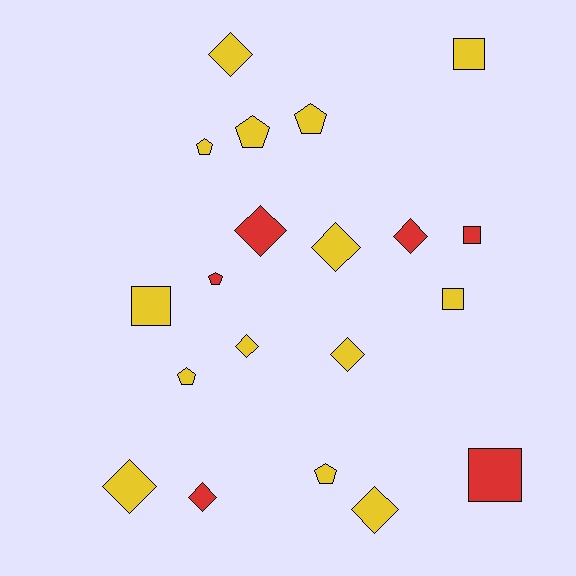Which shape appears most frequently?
Diamond, with 9 objects.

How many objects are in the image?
There are 20 objects.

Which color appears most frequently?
Yellow, with 14 objects.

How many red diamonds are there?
There are 3 red diamonds.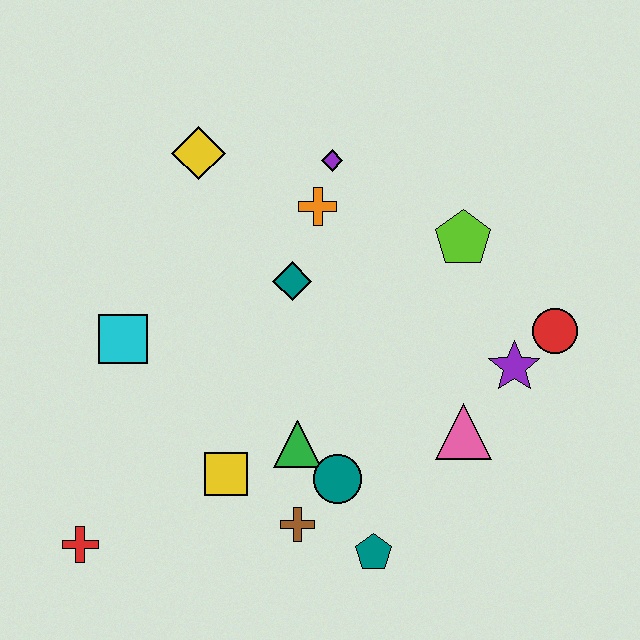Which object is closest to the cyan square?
The yellow square is closest to the cyan square.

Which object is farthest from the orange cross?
The red cross is farthest from the orange cross.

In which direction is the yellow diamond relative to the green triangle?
The yellow diamond is above the green triangle.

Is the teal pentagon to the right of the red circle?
No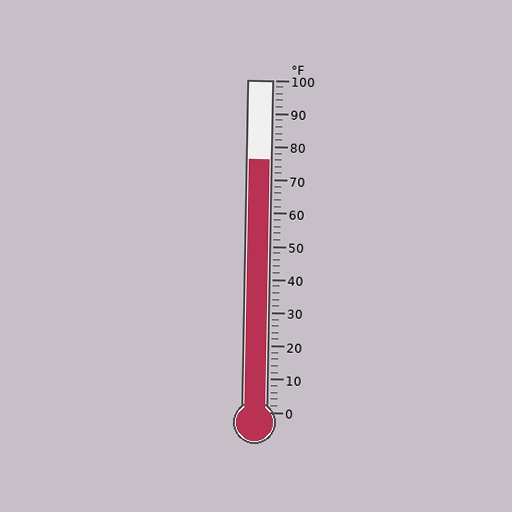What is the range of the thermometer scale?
The thermometer scale ranges from 0°F to 100°F.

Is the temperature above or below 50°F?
The temperature is above 50°F.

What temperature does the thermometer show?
The thermometer shows approximately 76°F.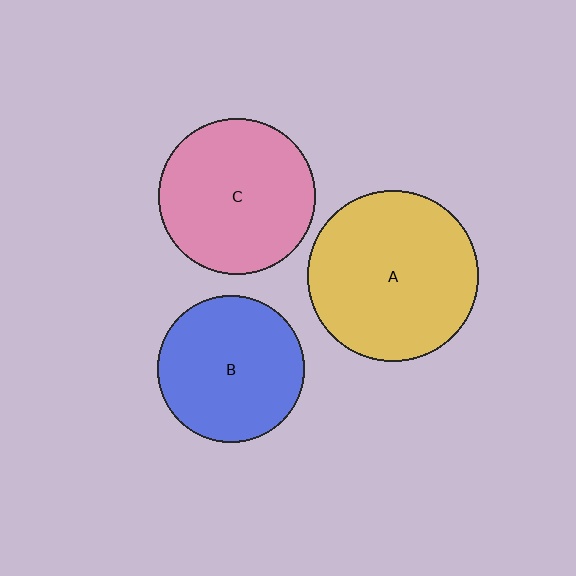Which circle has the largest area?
Circle A (yellow).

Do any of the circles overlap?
No, none of the circles overlap.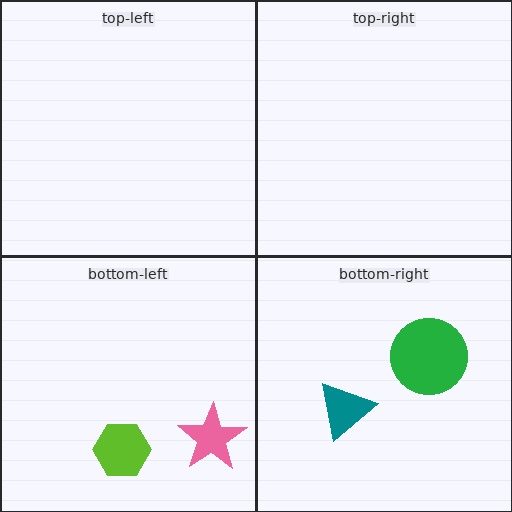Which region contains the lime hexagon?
The bottom-left region.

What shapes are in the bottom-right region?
The teal triangle, the green circle.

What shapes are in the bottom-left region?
The pink star, the lime hexagon.